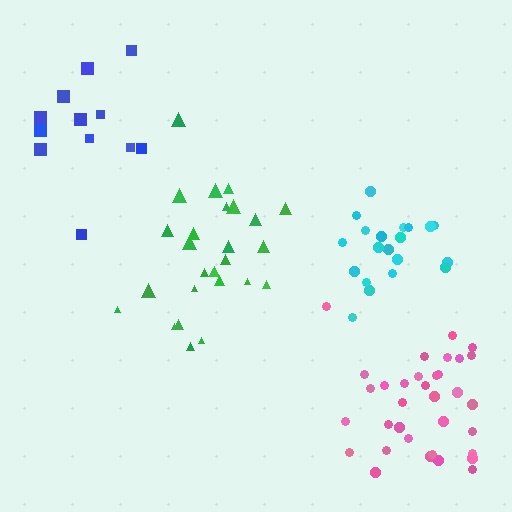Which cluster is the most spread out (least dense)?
Blue.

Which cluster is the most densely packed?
Cyan.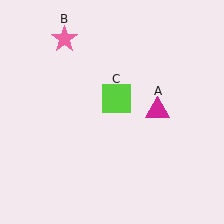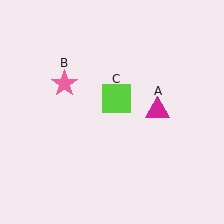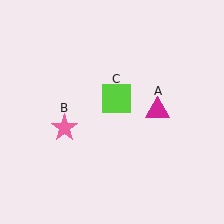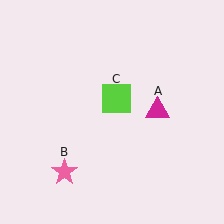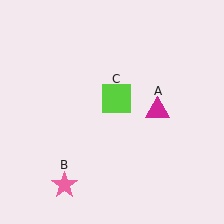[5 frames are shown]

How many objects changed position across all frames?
1 object changed position: pink star (object B).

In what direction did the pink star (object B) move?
The pink star (object B) moved down.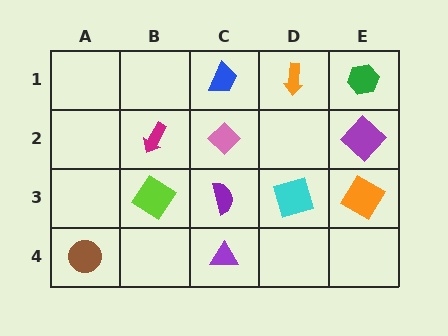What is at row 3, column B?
A lime diamond.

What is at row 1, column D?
An orange arrow.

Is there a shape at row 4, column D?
No, that cell is empty.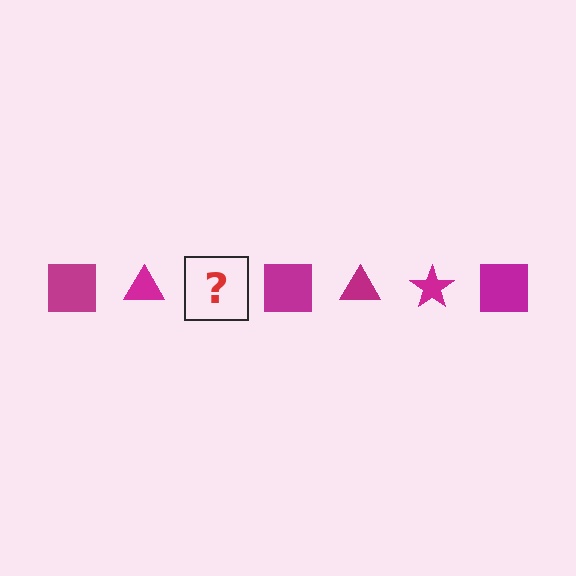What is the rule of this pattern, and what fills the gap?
The rule is that the pattern cycles through square, triangle, star shapes in magenta. The gap should be filled with a magenta star.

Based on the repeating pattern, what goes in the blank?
The blank should be a magenta star.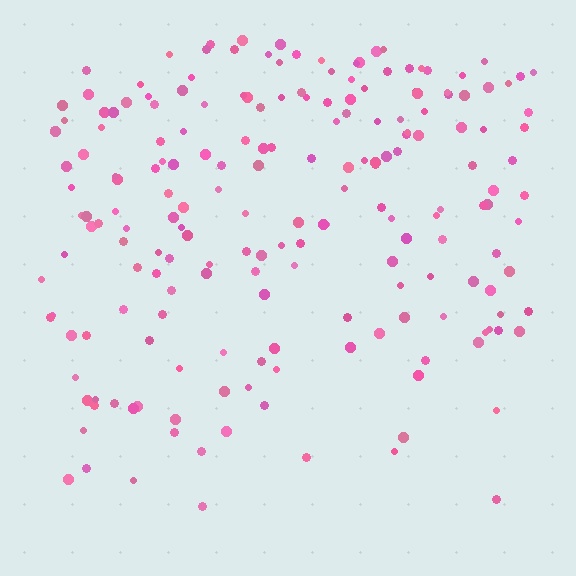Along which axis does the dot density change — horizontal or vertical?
Vertical.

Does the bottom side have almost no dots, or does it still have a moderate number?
Still a moderate number, just noticeably fewer than the top.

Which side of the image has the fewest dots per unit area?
The bottom.